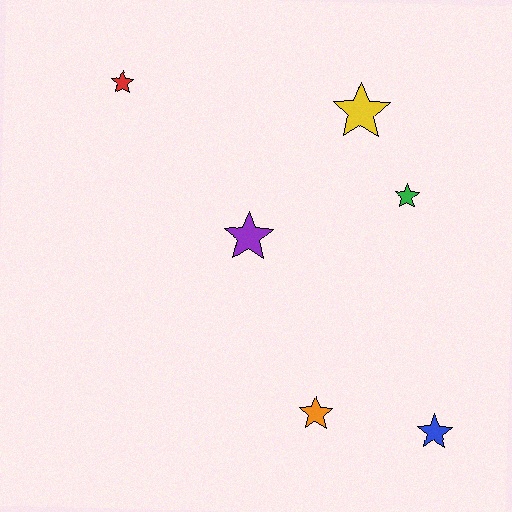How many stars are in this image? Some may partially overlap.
There are 6 stars.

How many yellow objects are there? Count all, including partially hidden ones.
There is 1 yellow object.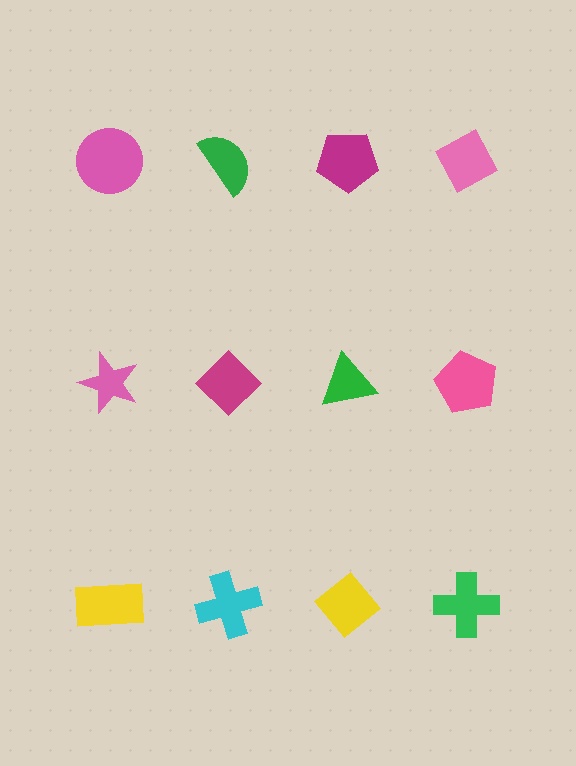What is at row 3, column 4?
A green cross.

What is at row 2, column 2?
A magenta diamond.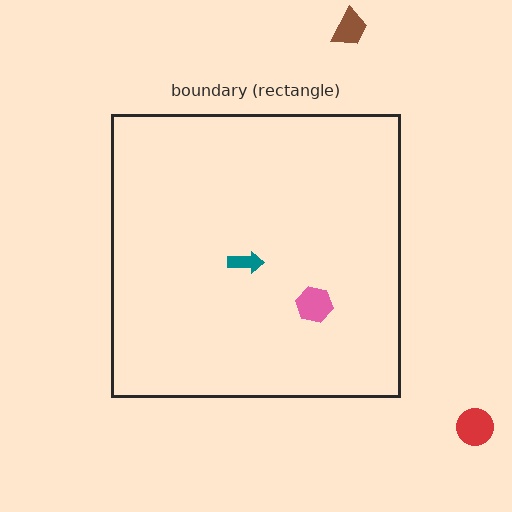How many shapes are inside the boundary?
2 inside, 2 outside.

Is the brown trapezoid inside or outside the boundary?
Outside.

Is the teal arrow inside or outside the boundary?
Inside.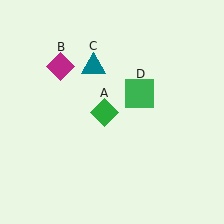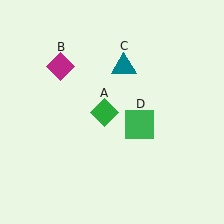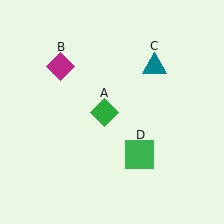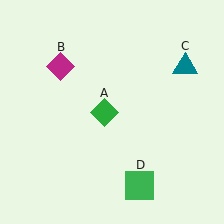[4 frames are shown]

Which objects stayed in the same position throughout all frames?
Green diamond (object A) and magenta diamond (object B) remained stationary.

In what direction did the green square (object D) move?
The green square (object D) moved down.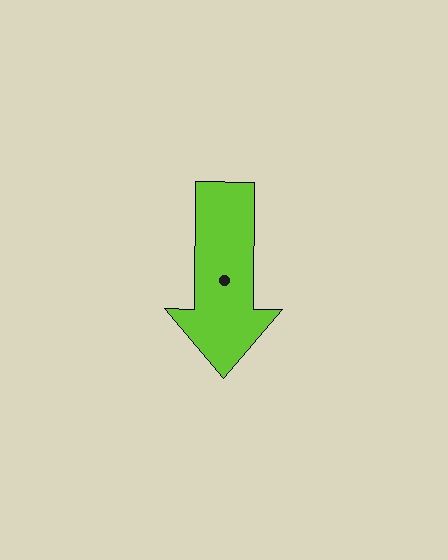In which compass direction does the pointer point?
South.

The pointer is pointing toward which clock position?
Roughly 6 o'clock.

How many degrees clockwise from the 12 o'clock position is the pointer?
Approximately 180 degrees.